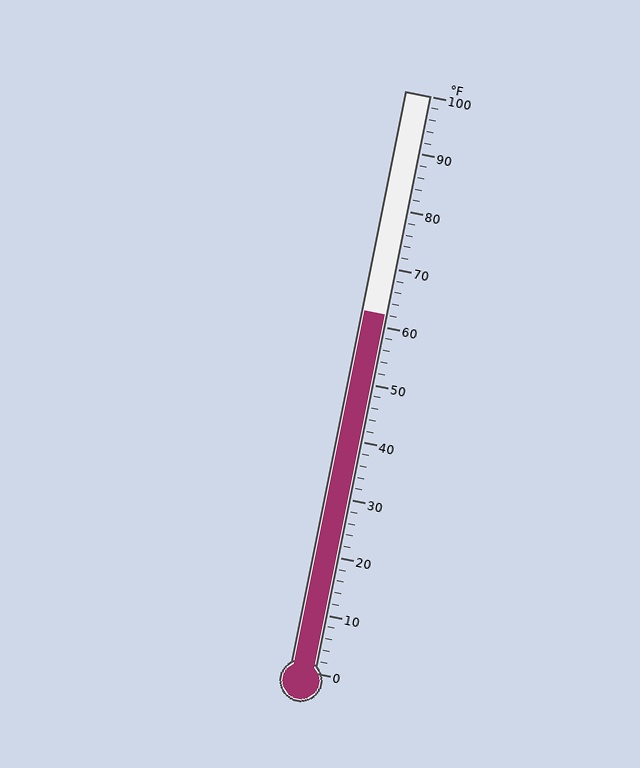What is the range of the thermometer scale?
The thermometer scale ranges from 0°F to 100°F.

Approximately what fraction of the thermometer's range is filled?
The thermometer is filled to approximately 60% of its range.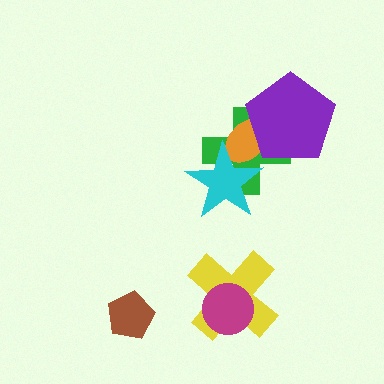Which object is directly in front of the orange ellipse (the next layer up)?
The cyan star is directly in front of the orange ellipse.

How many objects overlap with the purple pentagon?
2 objects overlap with the purple pentagon.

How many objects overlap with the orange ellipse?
3 objects overlap with the orange ellipse.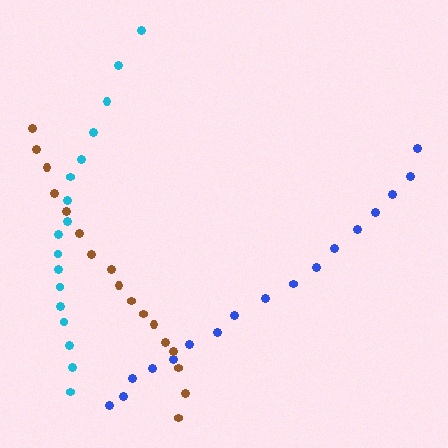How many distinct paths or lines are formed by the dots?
There are 3 distinct paths.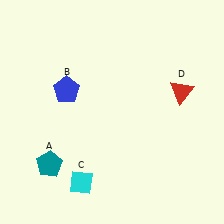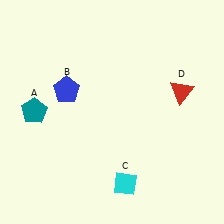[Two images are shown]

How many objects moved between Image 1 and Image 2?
2 objects moved between the two images.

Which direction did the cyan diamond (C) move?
The cyan diamond (C) moved right.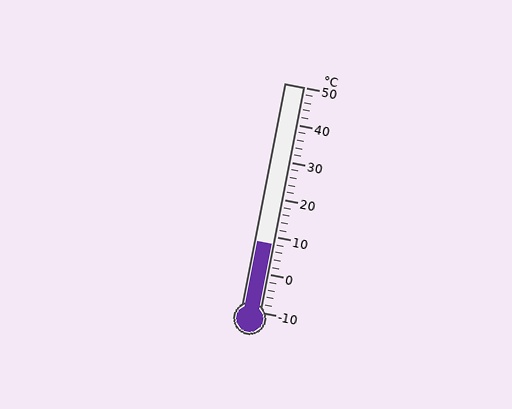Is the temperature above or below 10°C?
The temperature is below 10°C.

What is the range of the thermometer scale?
The thermometer scale ranges from -10°C to 50°C.